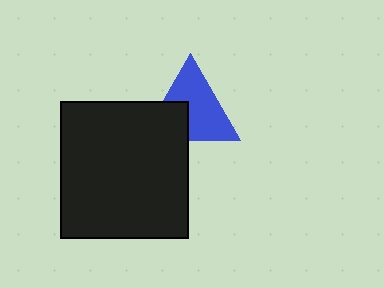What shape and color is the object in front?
The object in front is a black rectangle.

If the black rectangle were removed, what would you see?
You would see the complete blue triangle.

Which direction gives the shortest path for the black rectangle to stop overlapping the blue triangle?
Moving toward the lower-left gives the shortest separation.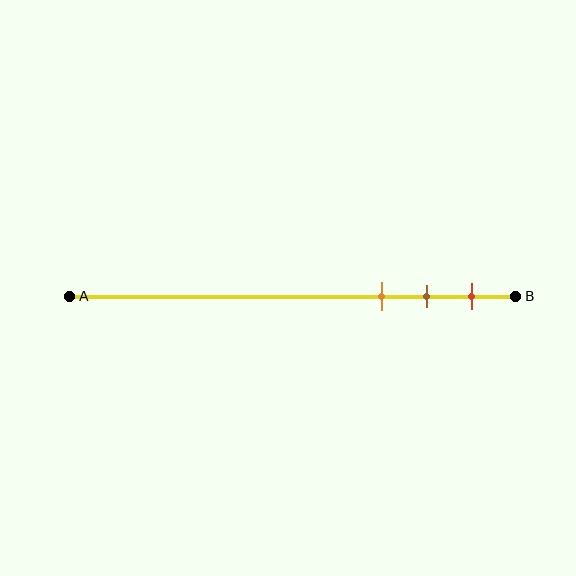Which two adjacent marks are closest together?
The brown and red marks are the closest adjacent pair.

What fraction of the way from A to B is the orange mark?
The orange mark is approximately 70% (0.7) of the way from A to B.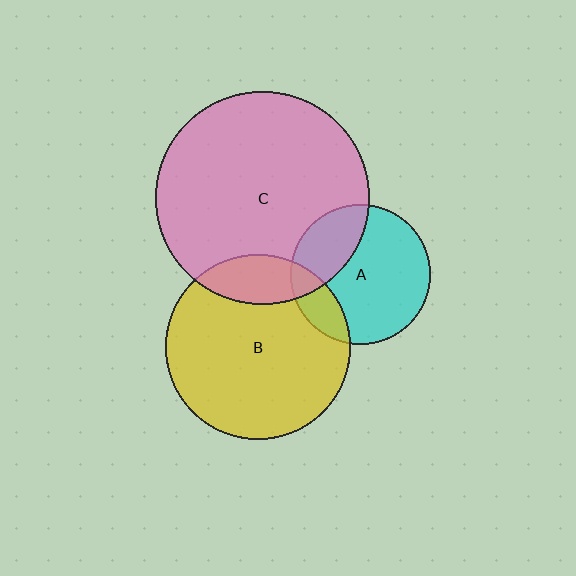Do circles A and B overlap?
Yes.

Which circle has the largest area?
Circle C (pink).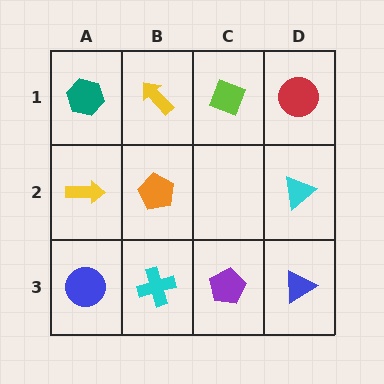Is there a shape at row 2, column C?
No, that cell is empty.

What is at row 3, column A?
A blue circle.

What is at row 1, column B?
A yellow arrow.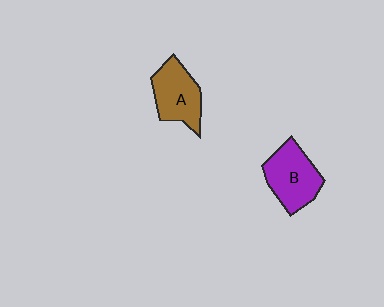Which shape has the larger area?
Shape B (purple).